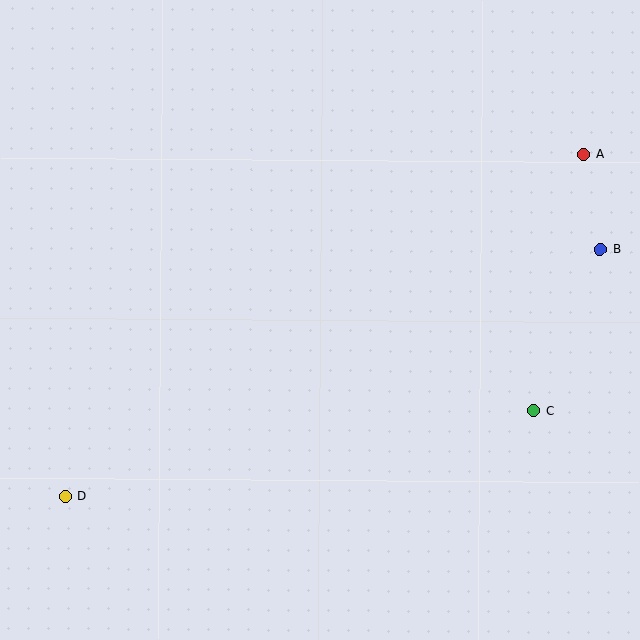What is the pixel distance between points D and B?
The distance between D and B is 590 pixels.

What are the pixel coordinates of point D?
Point D is at (65, 497).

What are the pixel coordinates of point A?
Point A is at (584, 154).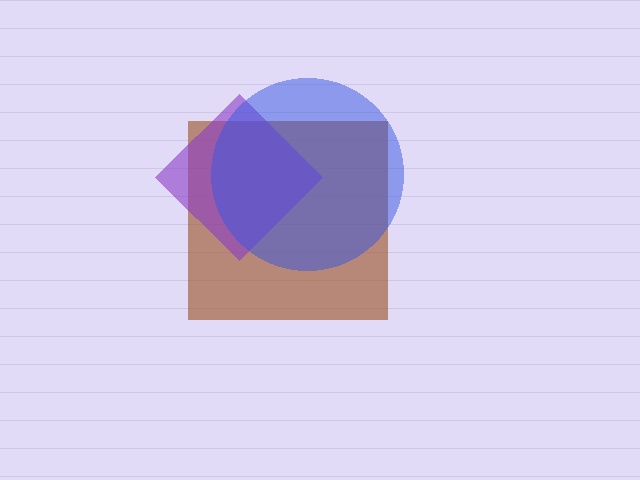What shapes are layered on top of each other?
The layered shapes are: a brown square, a purple diamond, a blue circle.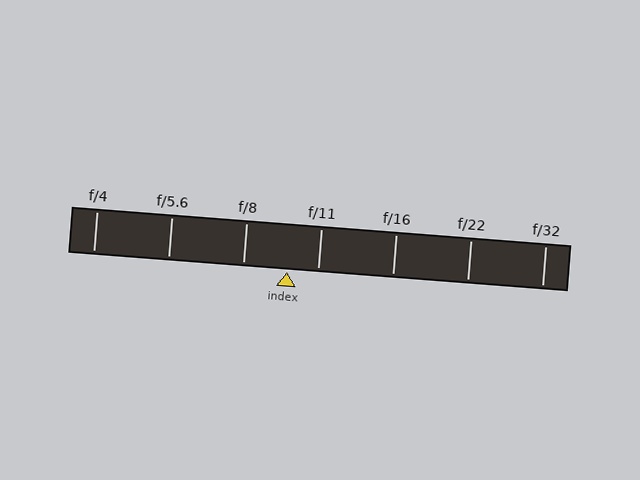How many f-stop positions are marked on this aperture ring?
There are 7 f-stop positions marked.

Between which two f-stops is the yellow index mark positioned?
The index mark is between f/8 and f/11.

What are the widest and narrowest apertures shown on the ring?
The widest aperture shown is f/4 and the narrowest is f/32.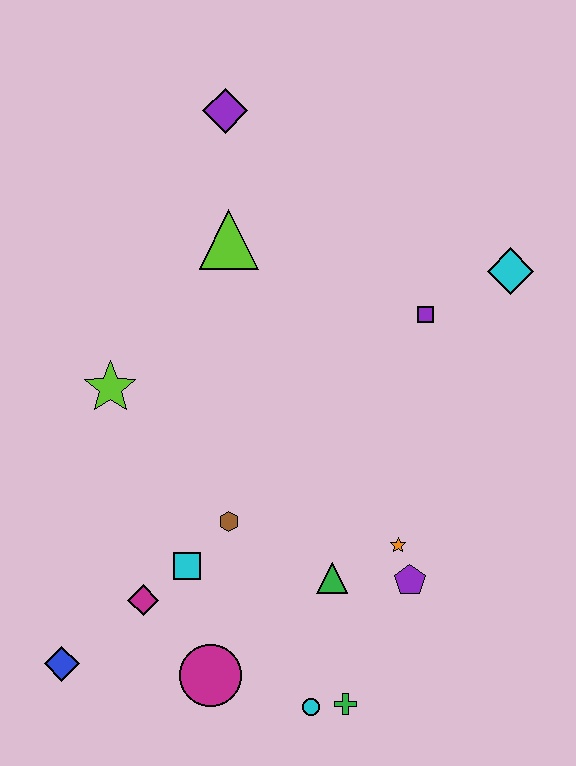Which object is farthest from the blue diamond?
The cyan diamond is farthest from the blue diamond.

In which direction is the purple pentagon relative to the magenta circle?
The purple pentagon is to the right of the magenta circle.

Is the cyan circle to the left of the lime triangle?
No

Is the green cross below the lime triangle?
Yes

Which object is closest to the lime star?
The brown hexagon is closest to the lime star.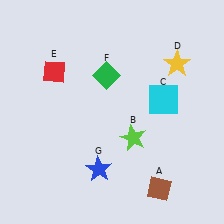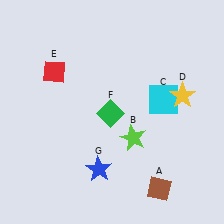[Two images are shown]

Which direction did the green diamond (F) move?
The green diamond (F) moved down.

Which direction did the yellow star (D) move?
The yellow star (D) moved down.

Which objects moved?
The objects that moved are: the yellow star (D), the green diamond (F).